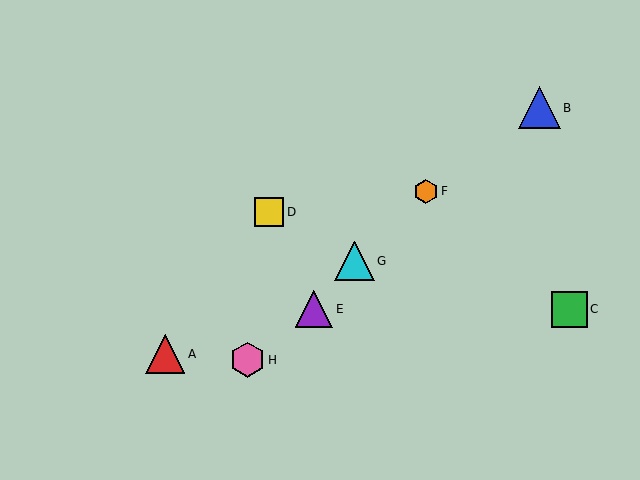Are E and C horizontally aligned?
Yes, both are at y≈309.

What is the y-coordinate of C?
Object C is at y≈309.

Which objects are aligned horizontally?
Objects C, E are aligned horizontally.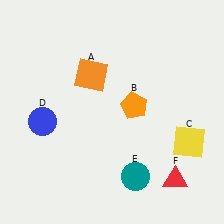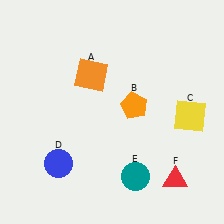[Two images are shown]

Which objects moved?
The objects that moved are: the yellow square (C), the blue circle (D).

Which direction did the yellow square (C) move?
The yellow square (C) moved up.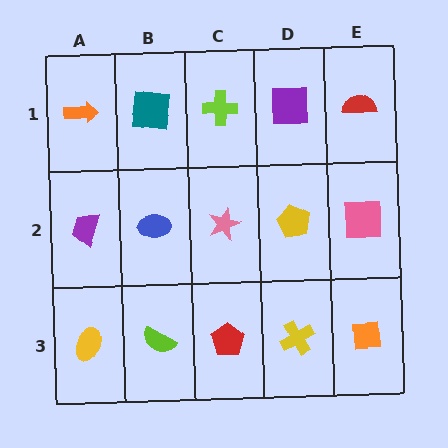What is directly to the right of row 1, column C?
A purple square.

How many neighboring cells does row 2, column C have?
4.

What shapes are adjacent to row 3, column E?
A pink square (row 2, column E), a yellow cross (row 3, column D).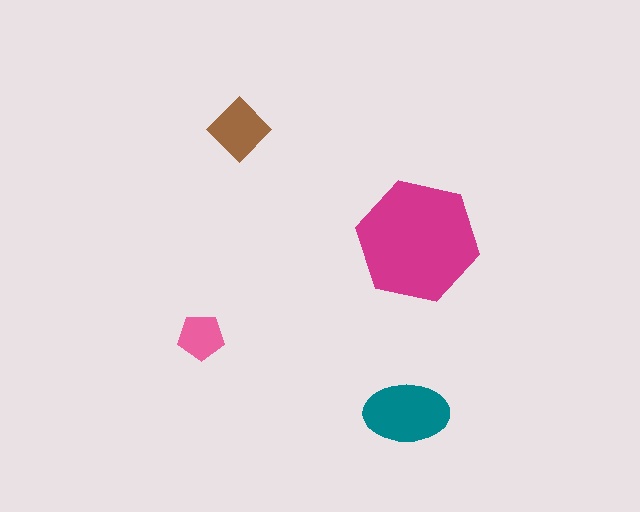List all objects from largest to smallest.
The magenta hexagon, the teal ellipse, the brown diamond, the pink pentagon.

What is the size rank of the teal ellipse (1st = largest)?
2nd.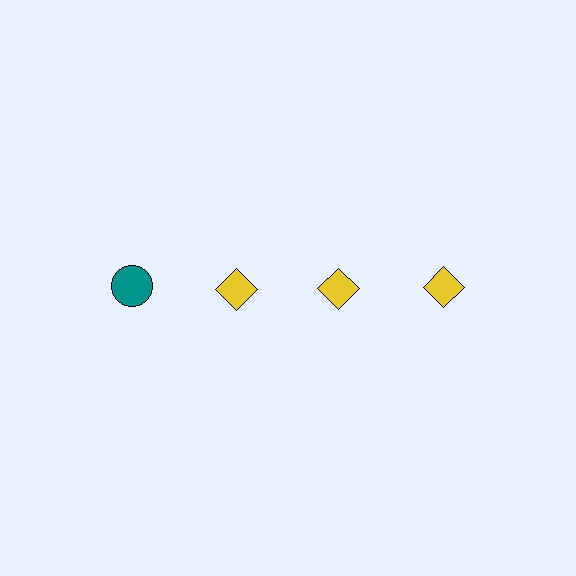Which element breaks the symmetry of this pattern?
The teal circle in the top row, leftmost column breaks the symmetry. All other shapes are yellow diamonds.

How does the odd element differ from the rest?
It differs in both color (teal instead of yellow) and shape (circle instead of diamond).